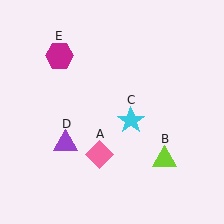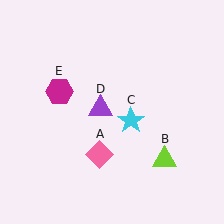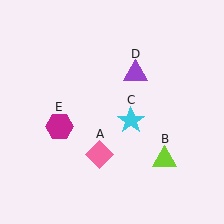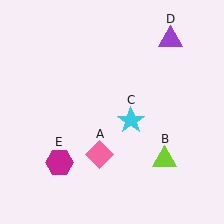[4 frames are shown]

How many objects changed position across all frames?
2 objects changed position: purple triangle (object D), magenta hexagon (object E).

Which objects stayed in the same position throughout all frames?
Pink diamond (object A) and lime triangle (object B) and cyan star (object C) remained stationary.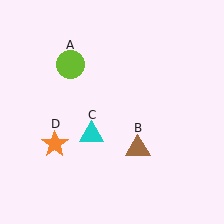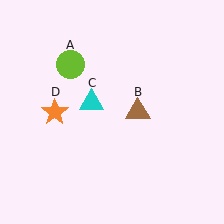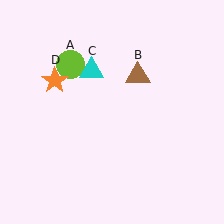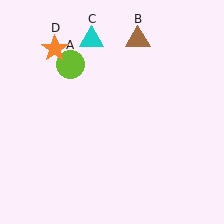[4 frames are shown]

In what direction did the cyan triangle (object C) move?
The cyan triangle (object C) moved up.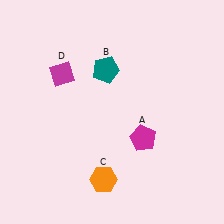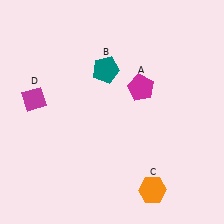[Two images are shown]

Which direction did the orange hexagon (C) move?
The orange hexagon (C) moved right.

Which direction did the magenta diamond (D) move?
The magenta diamond (D) moved left.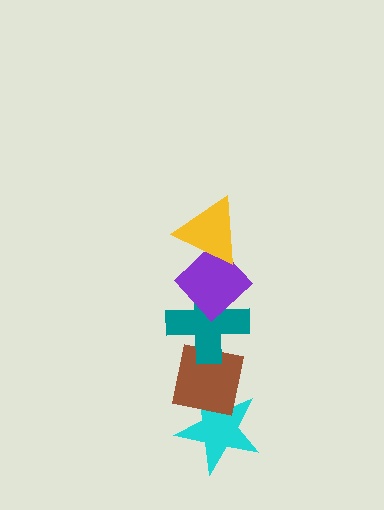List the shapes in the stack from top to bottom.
From top to bottom: the yellow triangle, the purple diamond, the teal cross, the brown square, the cyan star.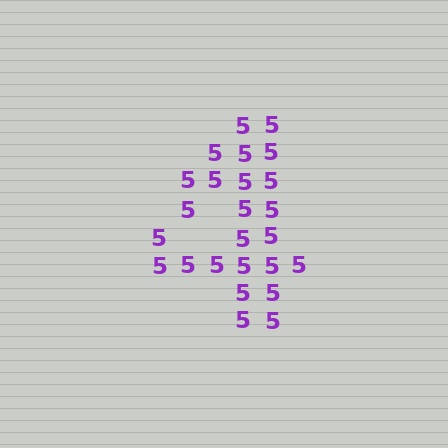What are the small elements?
The small elements are digit 5's.